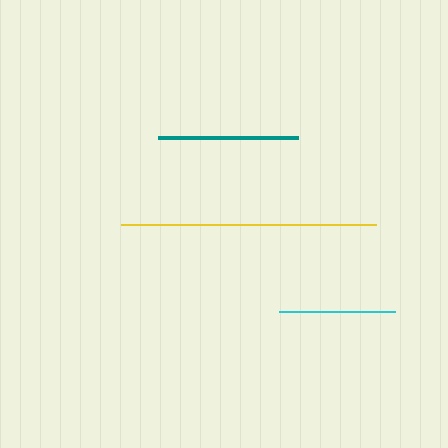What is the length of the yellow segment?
The yellow segment is approximately 255 pixels long.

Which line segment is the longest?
The yellow line is the longest at approximately 255 pixels.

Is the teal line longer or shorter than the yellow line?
The yellow line is longer than the teal line.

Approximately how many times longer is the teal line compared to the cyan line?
The teal line is approximately 1.2 times the length of the cyan line.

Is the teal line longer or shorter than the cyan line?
The teal line is longer than the cyan line.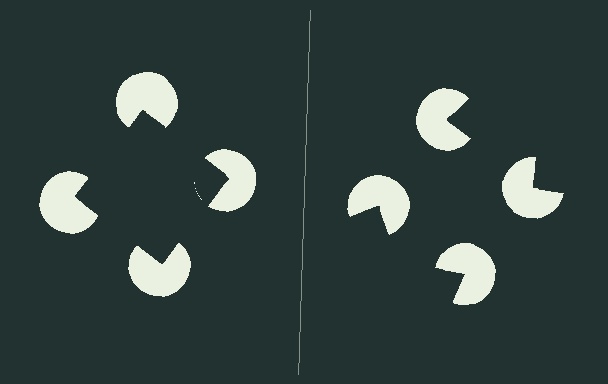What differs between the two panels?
The pac-man discs are positioned identically on both sides; only the wedge orientations differ. On the left they align to a square; on the right they are misaligned.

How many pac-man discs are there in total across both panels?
8 — 4 on each side.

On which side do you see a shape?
An illusory square appears on the left side. On the right side the wedge cuts are rotated, so no coherent shape forms.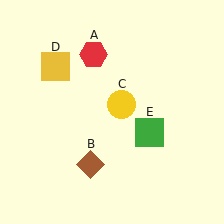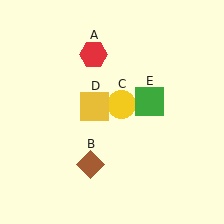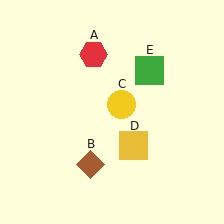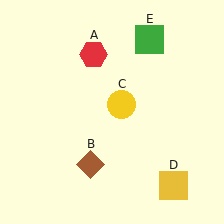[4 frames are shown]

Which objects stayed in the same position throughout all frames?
Red hexagon (object A) and brown diamond (object B) and yellow circle (object C) remained stationary.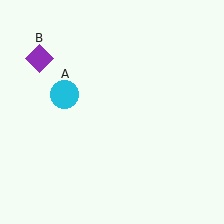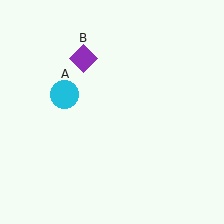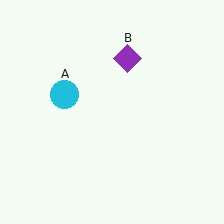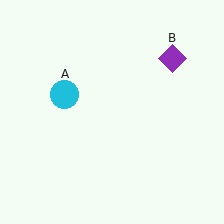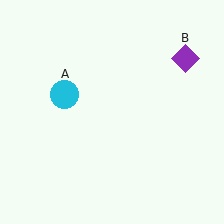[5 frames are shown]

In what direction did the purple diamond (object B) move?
The purple diamond (object B) moved right.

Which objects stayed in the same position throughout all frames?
Cyan circle (object A) remained stationary.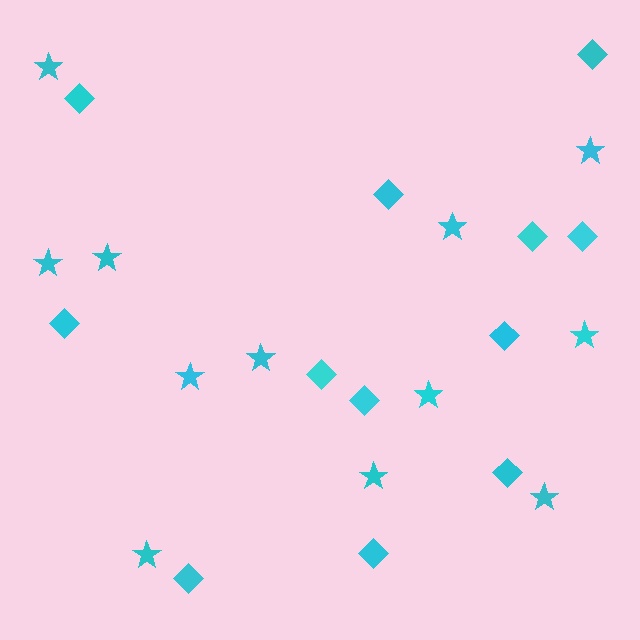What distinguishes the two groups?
There are 2 groups: one group of stars (12) and one group of diamonds (12).